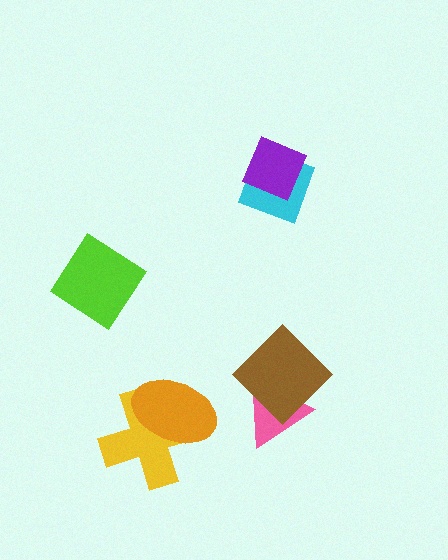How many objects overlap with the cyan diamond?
1 object overlaps with the cyan diamond.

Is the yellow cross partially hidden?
Yes, it is partially covered by another shape.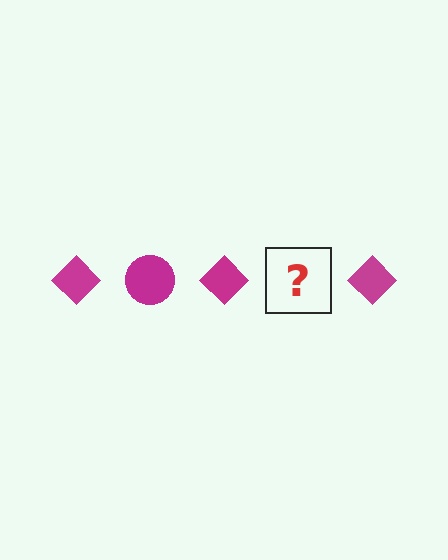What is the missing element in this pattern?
The missing element is a magenta circle.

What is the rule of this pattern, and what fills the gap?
The rule is that the pattern cycles through diamond, circle shapes in magenta. The gap should be filled with a magenta circle.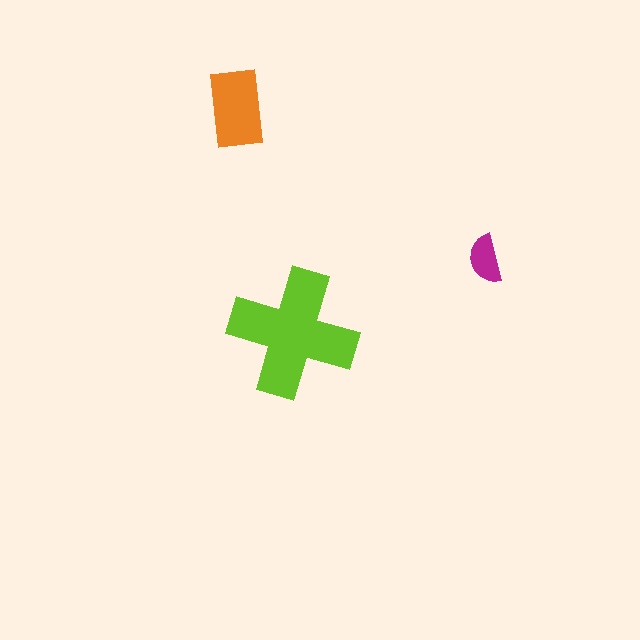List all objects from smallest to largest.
The magenta semicircle, the orange rectangle, the lime cross.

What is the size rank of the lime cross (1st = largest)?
1st.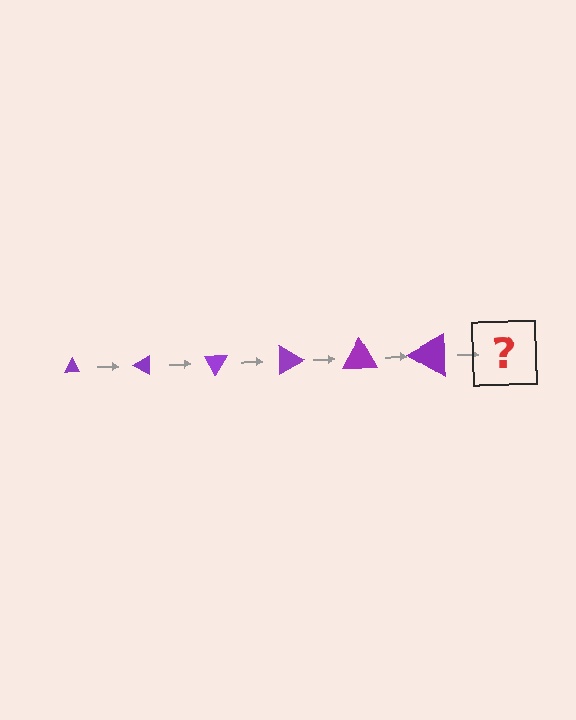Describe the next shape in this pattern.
It should be a triangle, larger than the previous one and rotated 180 degrees from the start.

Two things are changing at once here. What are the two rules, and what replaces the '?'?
The two rules are that the triangle grows larger each step and it rotates 30 degrees each step. The '?' should be a triangle, larger than the previous one and rotated 180 degrees from the start.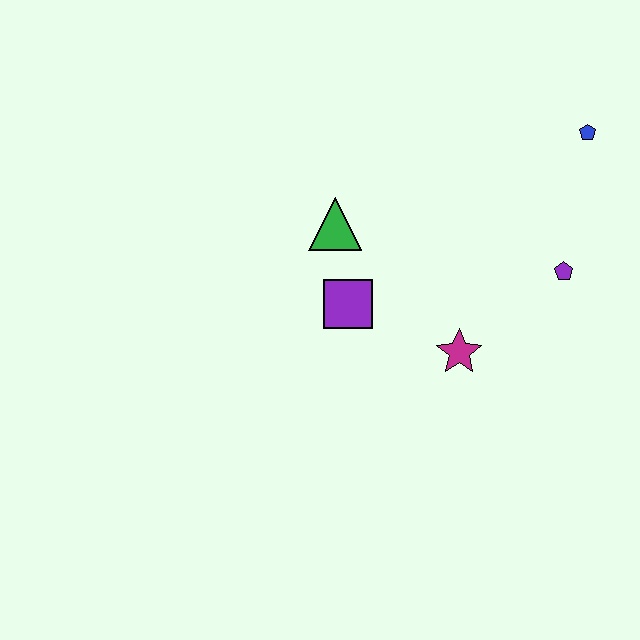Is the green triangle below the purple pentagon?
No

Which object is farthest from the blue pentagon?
The purple square is farthest from the blue pentagon.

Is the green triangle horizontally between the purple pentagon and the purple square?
No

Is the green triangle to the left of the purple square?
Yes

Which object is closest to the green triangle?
The purple square is closest to the green triangle.